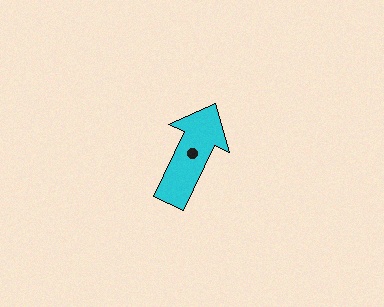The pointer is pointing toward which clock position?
Roughly 1 o'clock.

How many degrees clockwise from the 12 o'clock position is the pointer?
Approximately 25 degrees.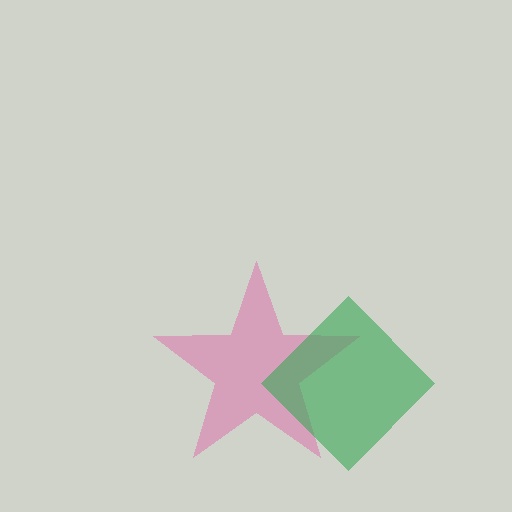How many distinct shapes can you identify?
There are 2 distinct shapes: a pink star, a green diamond.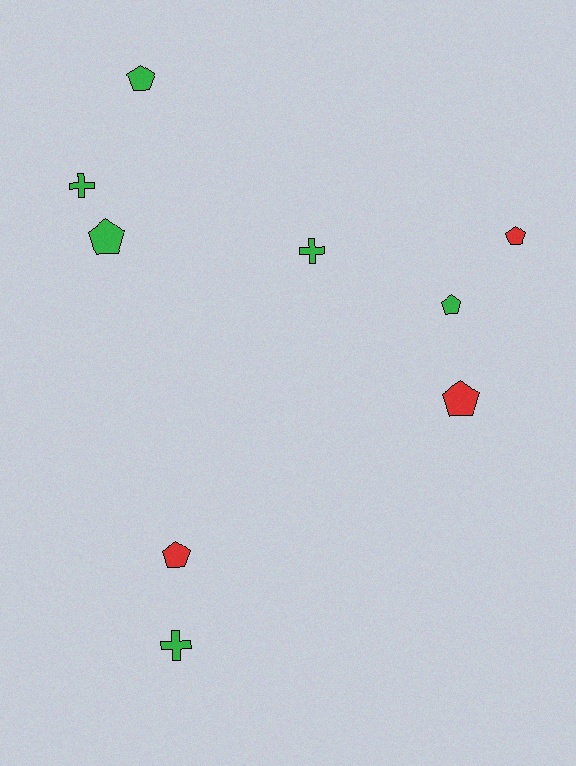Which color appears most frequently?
Green, with 6 objects.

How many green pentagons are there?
There are 3 green pentagons.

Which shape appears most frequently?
Pentagon, with 6 objects.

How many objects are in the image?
There are 9 objects.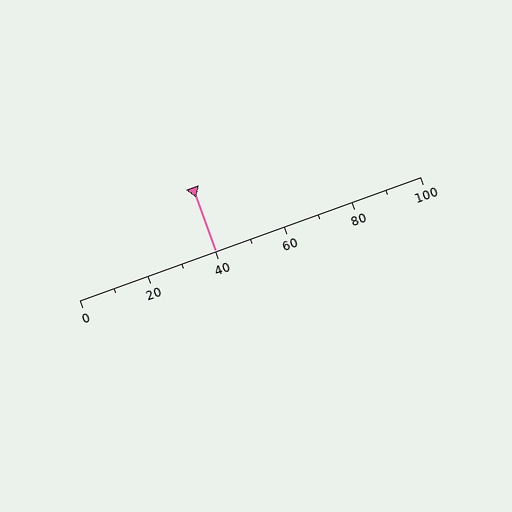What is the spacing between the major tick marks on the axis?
The major ticks are spaced 20 apart.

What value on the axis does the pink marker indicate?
The marker indicates approximately 40.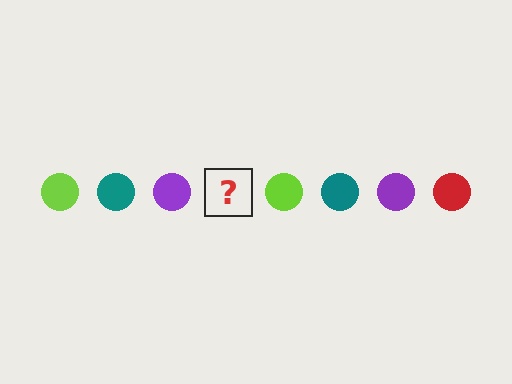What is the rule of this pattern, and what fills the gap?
The rule is that the pattern cycles through lime, teal, purple, red circles. The gap should be filled with a red circle.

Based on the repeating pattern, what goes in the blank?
The blank should be a red circle.